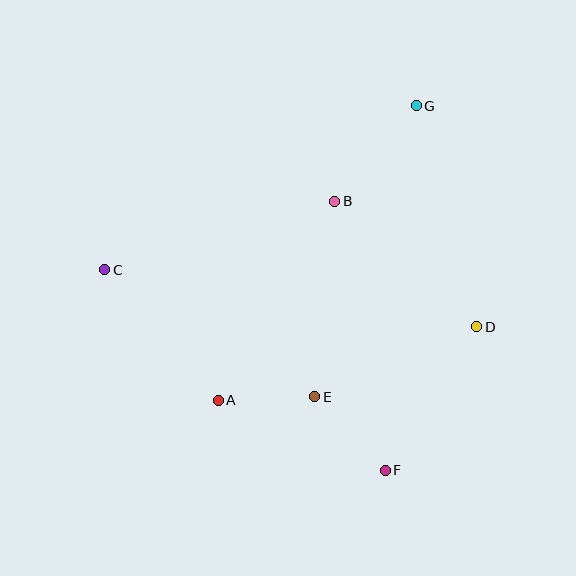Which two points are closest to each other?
Points A and E are closest to each other.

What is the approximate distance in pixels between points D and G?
The distance between D and G is approximately 229 pixels.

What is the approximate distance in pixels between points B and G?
The distance between B and G is approximately 126 pixels.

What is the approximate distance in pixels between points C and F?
The distance between C and F is approximately 345 pixels.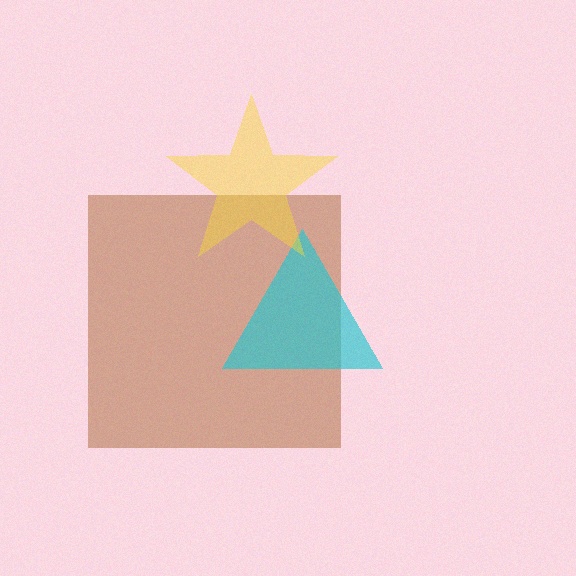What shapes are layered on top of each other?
The layered shapes are: a brown square, a cyan triangle, a yellow star.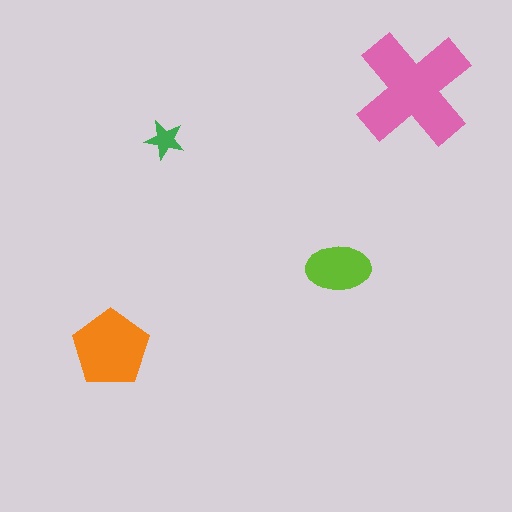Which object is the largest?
The pink cross.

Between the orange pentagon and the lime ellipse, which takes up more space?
The orange pentagon.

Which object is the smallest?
The green star.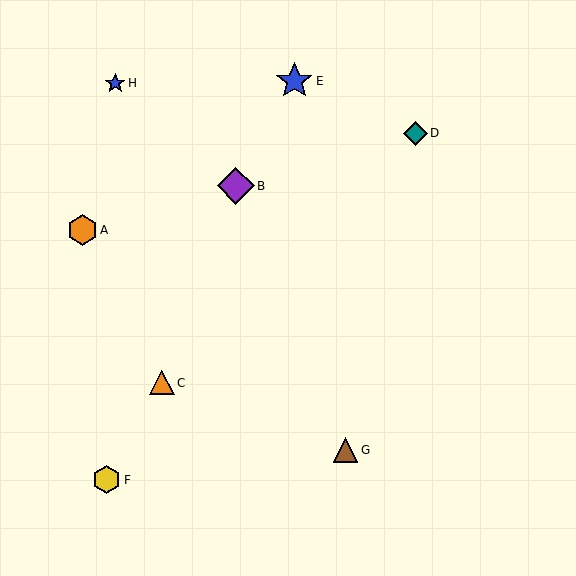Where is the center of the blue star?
The center of the blue star is at (294, 81).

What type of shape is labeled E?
Shape E is a blue star.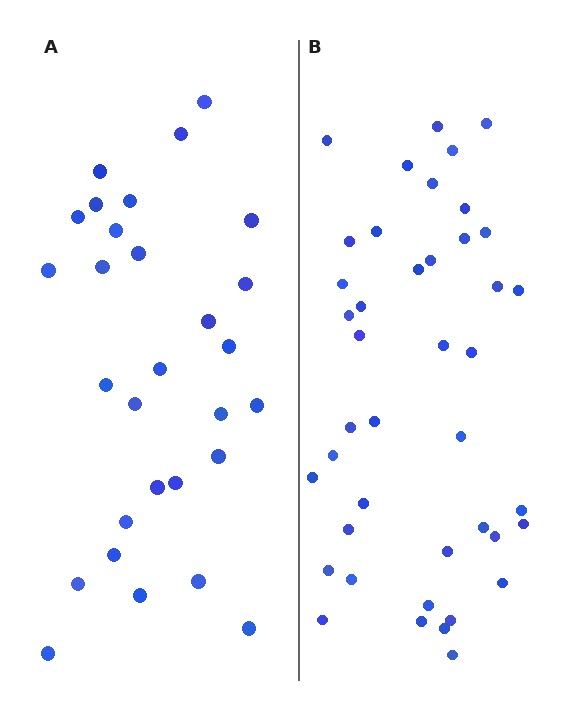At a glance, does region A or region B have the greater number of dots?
Region B (the right region) has more dots.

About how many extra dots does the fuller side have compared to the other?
Region B has approximately 15 more dots than region A.